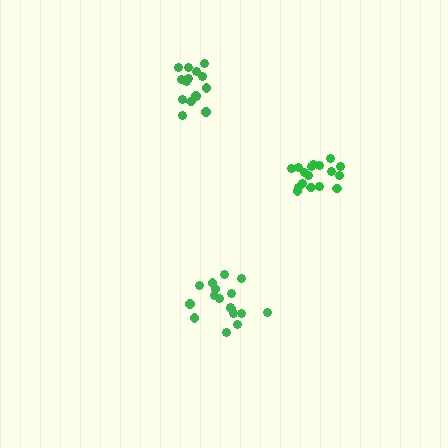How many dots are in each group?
Group 1: 17 dots, Group 2: 17 dots, Group 3: 15 dots (49 total).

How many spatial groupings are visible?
There are 3 spatial groupings.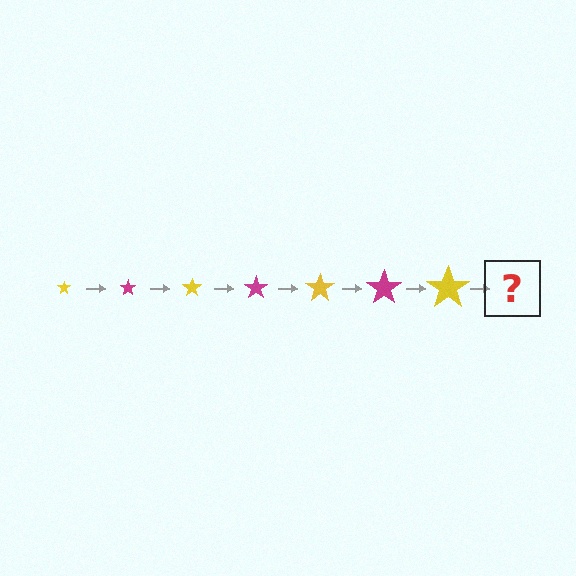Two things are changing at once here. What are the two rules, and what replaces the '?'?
The two rules are that the star grows larger each step and the color cycles through yellow and magenta. The '?' should be a magenta star, larger than the previous one.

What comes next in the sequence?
The next element should be a magenta star, larger than the previous one.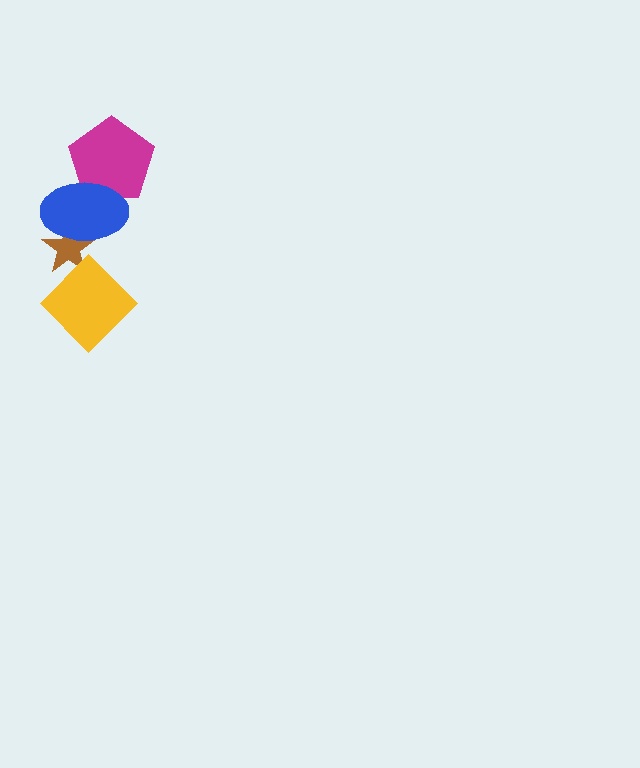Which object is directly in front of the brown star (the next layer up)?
The yellow diamond is directly in front of the brown star.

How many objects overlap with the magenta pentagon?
1 object overlaps with the magenta pentagon.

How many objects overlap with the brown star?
2 objects overlap with the brown star.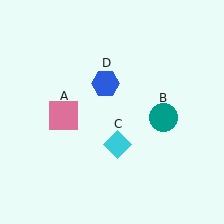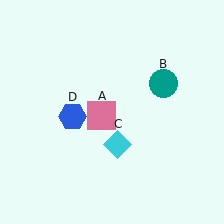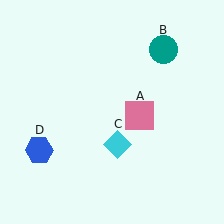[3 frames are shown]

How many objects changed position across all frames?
3 objects changed position: pink square (object A), teal circle (object B), blue hexagon (object D).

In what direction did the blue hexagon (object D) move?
The blue hexagon (object D) moved down and to the left.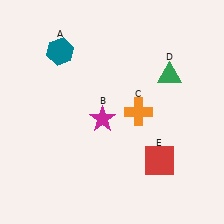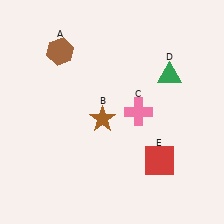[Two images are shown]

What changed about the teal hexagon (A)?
In Image 1, A is teal. In Image 2, it changed to brown.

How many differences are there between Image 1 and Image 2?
There are 3 differences between the two images.